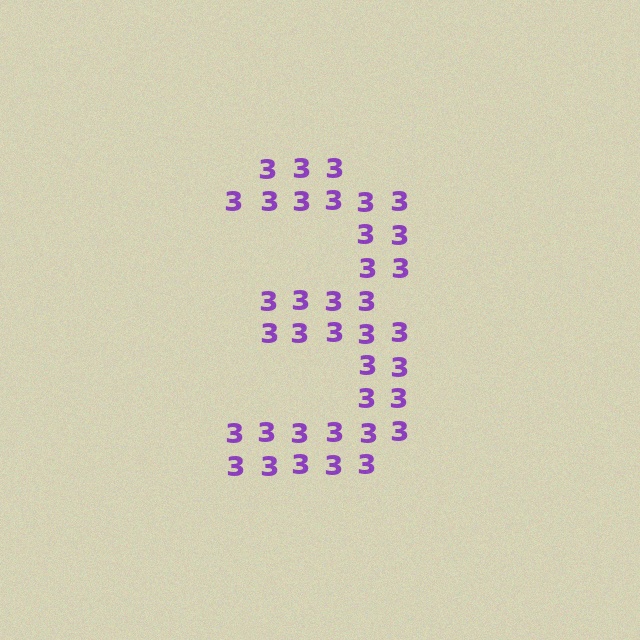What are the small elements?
The small elements are digit 3's.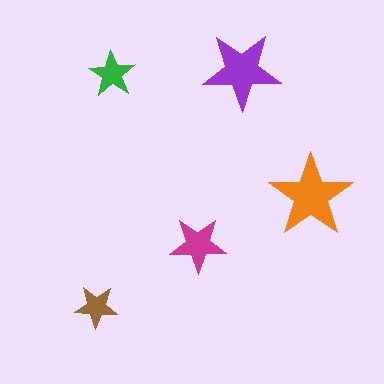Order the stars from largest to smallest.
the orange one, the purple one, the magenta one, the green one, the brown one.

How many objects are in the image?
There are 5 objects in the image.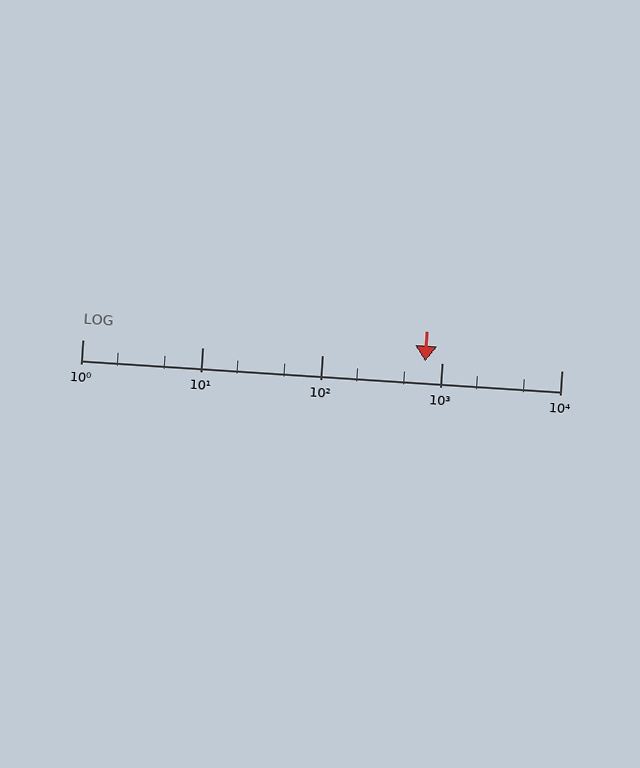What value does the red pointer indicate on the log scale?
The pointer indicates approximately 730.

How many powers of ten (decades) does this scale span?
The scale spans 4 decades, from 1 to 10000.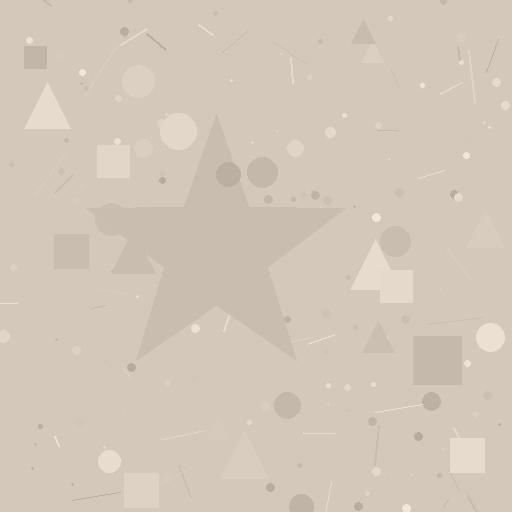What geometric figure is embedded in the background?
A star is embedded in the background.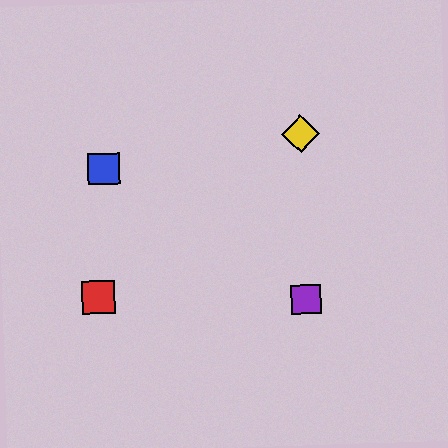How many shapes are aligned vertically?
3 shapes (the green square, the yellow diamond, the purple square) are aligned vertically.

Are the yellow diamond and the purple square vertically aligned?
Yes, both are at x≈301.